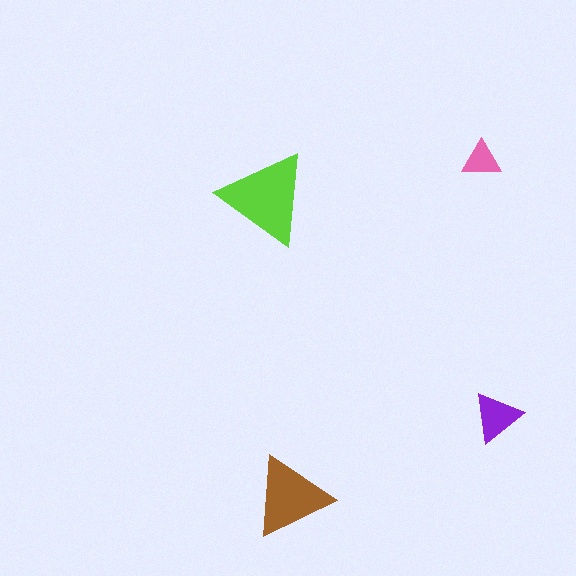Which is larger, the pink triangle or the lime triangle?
The lime one.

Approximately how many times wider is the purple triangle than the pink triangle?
About 1.5 times wider.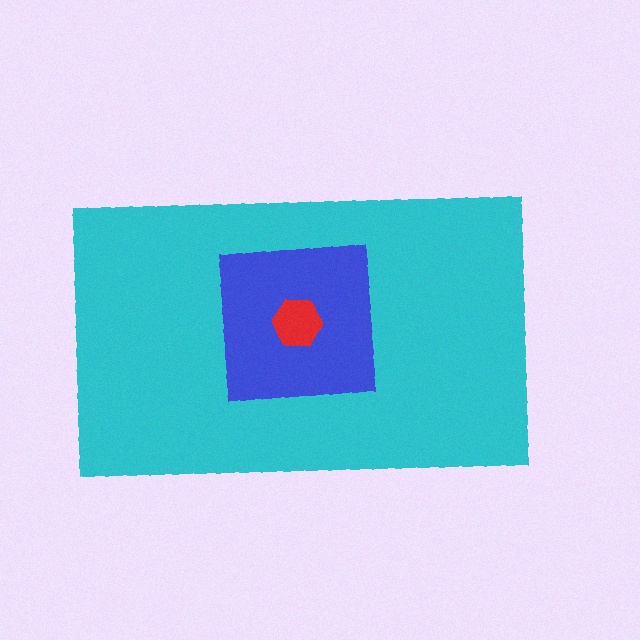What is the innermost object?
The red hexagon.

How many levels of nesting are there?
3.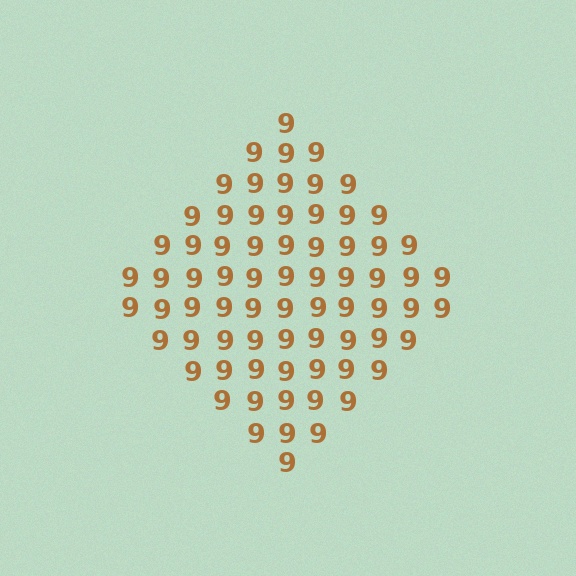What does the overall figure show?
The overall figure shows a diamond.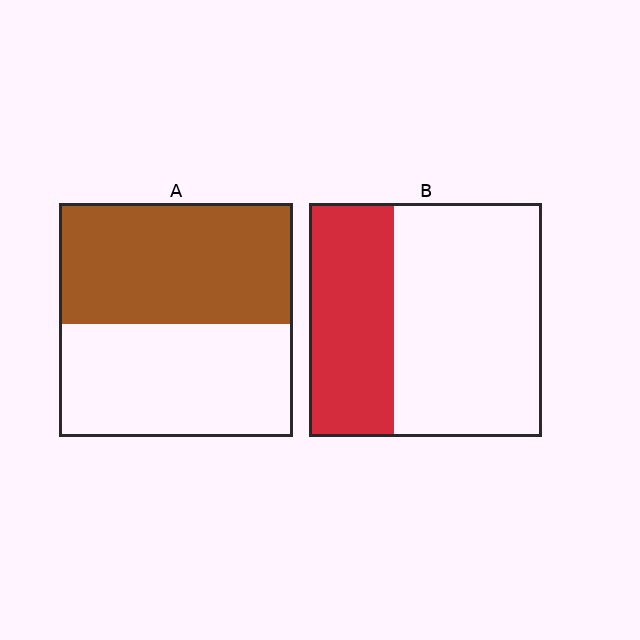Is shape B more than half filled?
No.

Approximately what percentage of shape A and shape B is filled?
A is approximately 50% and B is approximately 35%.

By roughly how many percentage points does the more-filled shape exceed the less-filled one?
By roughly 15 percentage points (A over B).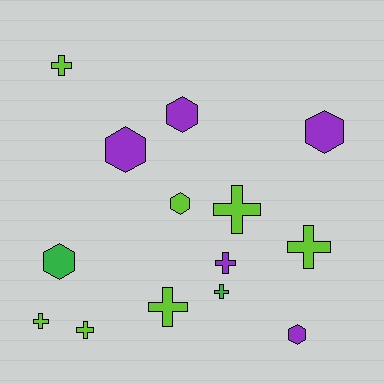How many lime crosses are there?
There are 6 lime crosses.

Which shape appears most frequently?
Cross, with 8 objects.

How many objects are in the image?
There are 14 objects.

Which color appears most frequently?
Lime, with 7 objects.